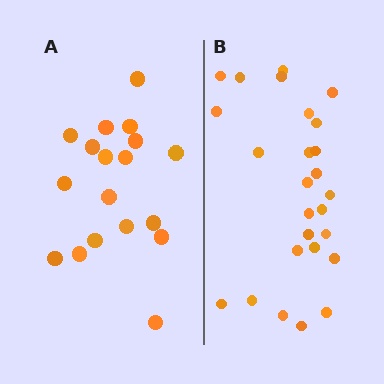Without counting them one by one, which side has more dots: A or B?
Region B (the right region) has more dots.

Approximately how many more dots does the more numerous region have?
Region B has roughly 8 or so more dots than region A.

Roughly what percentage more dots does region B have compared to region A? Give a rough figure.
About 45% more.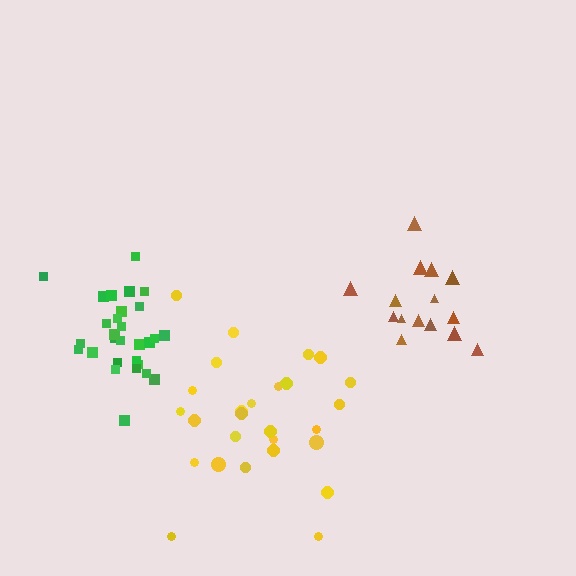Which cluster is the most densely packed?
Green.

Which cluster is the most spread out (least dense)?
Yellow.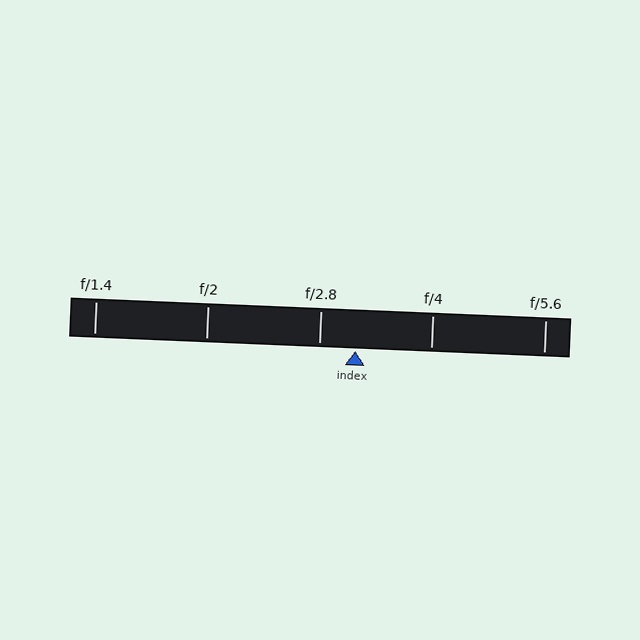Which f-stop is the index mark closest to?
The index mark is closest to f/2.8.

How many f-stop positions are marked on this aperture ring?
There are 5 f-stop positions marked.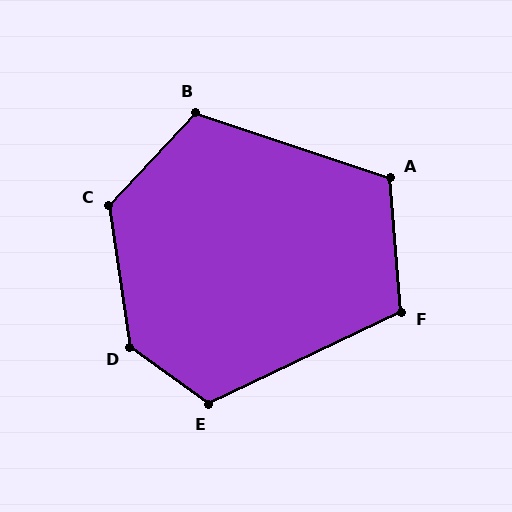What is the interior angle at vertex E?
Approximately 119 degrees (obtuse).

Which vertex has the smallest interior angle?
F, at approximately 111 degrees.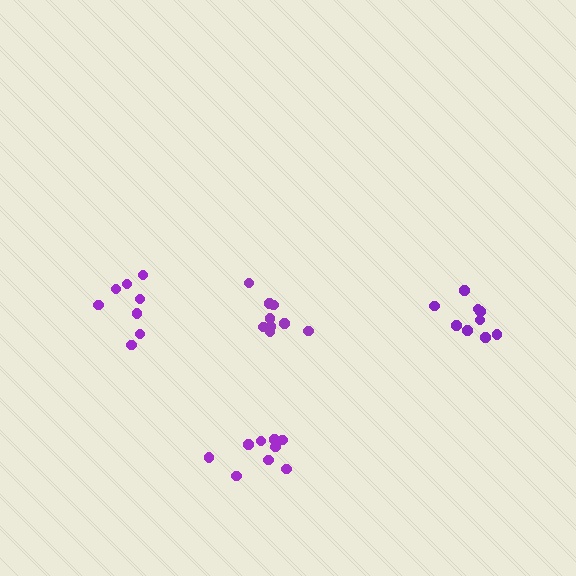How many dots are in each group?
Group 1: 9 dots, Group 2: 9 dots, Group 3: 9 dots, Group 4: 8 dots (35 total).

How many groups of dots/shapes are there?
There are 4 groups.